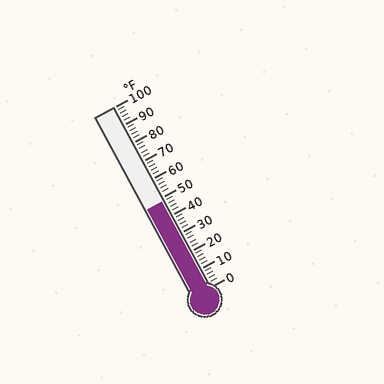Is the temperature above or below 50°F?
The temperature is below 50°F.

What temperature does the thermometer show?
The thermometer shows approximately 48°F.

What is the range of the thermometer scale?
The thermometer scale ranges from 0°F to 100°F.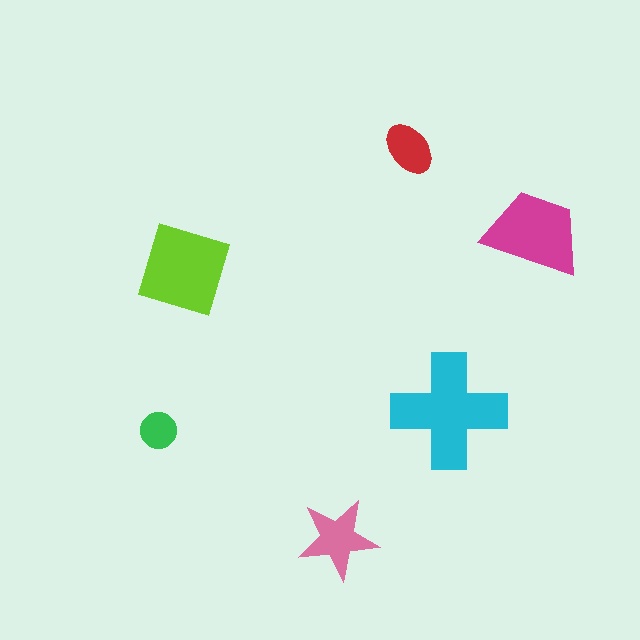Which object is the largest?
The cyan cross.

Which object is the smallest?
The green circle.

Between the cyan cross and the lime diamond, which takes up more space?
The cyan cross.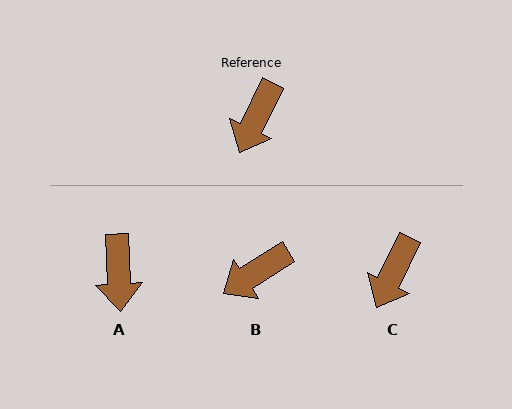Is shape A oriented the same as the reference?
No, it is off by about 28 degrees.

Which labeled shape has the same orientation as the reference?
C.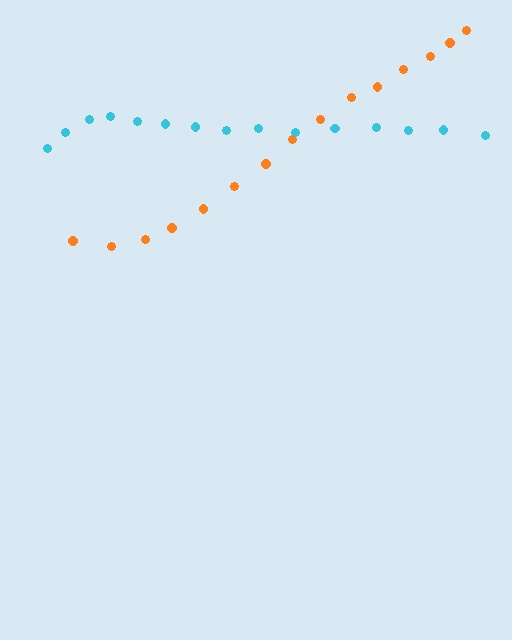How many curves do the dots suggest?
There are 2 distinct paths.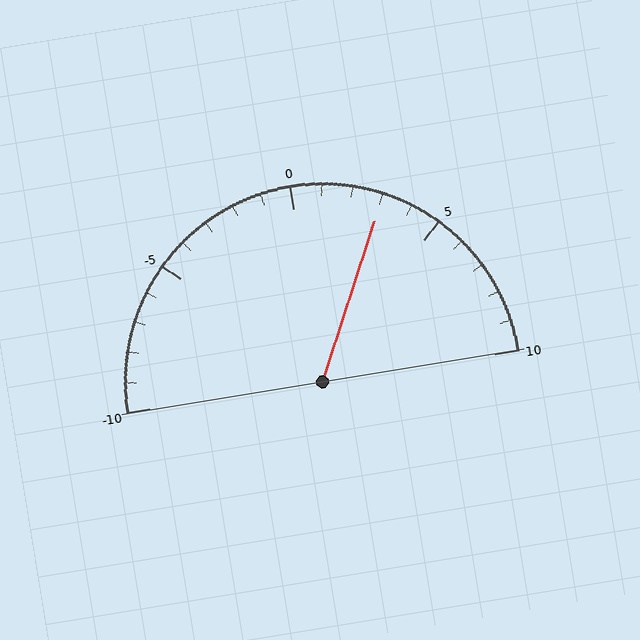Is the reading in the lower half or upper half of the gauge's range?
The reading is in the upper half of the range (-10 to 10).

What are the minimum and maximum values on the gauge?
The gauge ranges from -10 to 10.